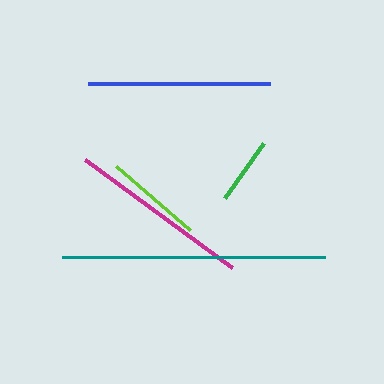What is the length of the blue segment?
The blue segment is approximately 183 pixels long.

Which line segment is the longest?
The teal line is the longest at approximately 262 pixels.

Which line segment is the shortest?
The green line is the shortest at approximately 67 pixels.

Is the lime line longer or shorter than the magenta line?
The magenta line is longer than the lime line.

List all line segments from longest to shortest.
From longest to shortest: teal, magenta, blue, lime, green.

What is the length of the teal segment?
The teal segment is approximately 262 pixels long.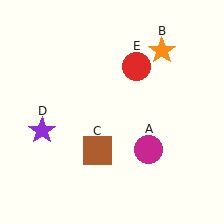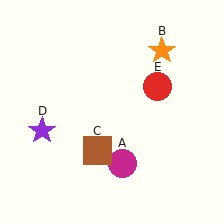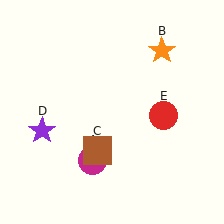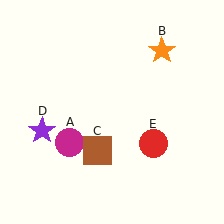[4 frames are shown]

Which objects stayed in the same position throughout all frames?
Orange star (object B) and brown square (object C) and purple star (object D) remained stationary.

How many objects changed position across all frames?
2 objects changed position: magenta circle (object A), red circle (object E).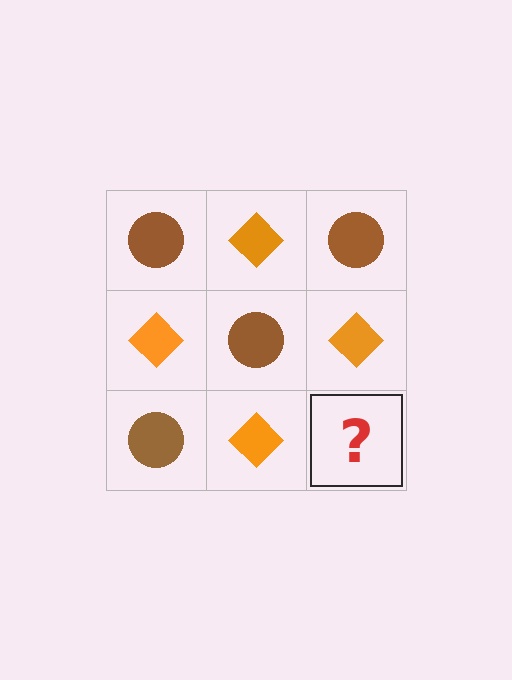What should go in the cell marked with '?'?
The missing cell should contain a brown circle.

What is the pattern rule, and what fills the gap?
The rule is that it alternates brown circle and orange diamond in a checkerboard pattern. The gap should be filled with a brown circle.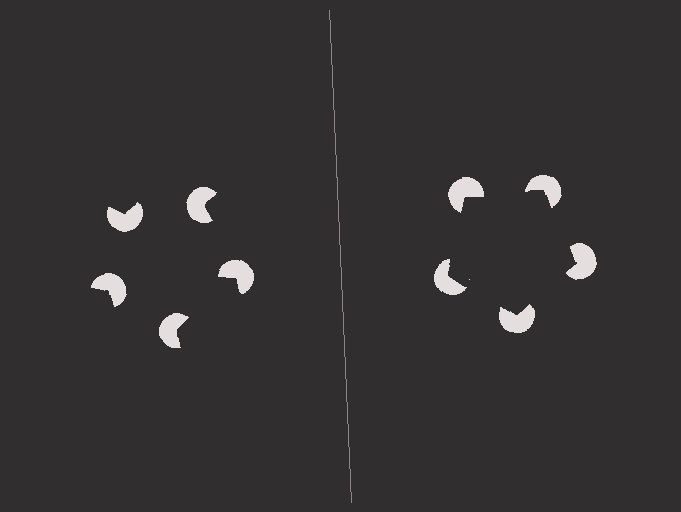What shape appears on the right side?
An illusory pentagon.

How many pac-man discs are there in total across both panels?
10 — 5 on each side.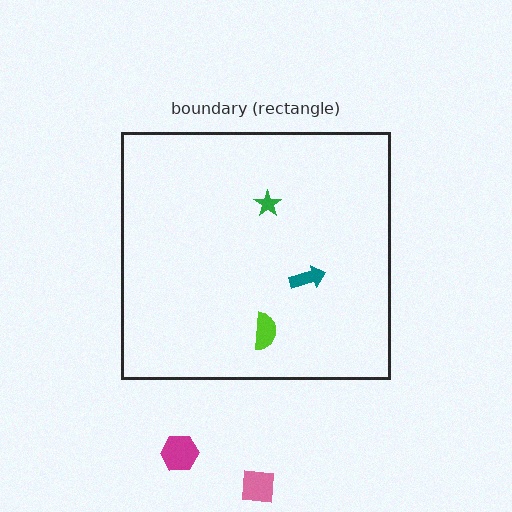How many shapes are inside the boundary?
3 inside, 2 outside.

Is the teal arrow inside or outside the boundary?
Inside.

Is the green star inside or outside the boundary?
Inside.